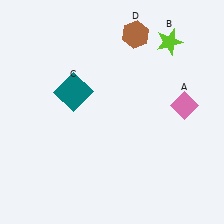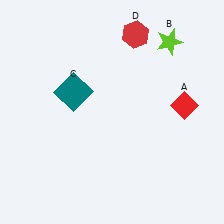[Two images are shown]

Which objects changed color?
A changed from pink to red. D changed from brown to red.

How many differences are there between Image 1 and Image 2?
There are 2 differences between the two images.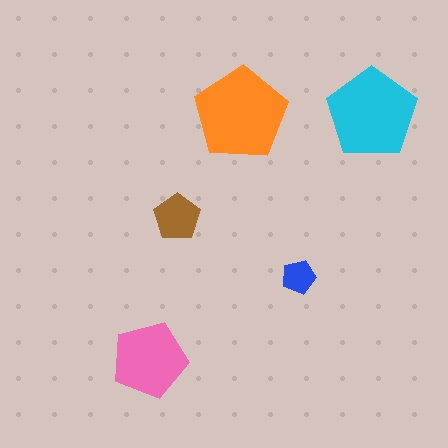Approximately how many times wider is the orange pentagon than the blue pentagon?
About 3 times wider.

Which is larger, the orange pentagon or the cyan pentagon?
The orange one.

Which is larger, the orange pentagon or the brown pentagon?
The orange one.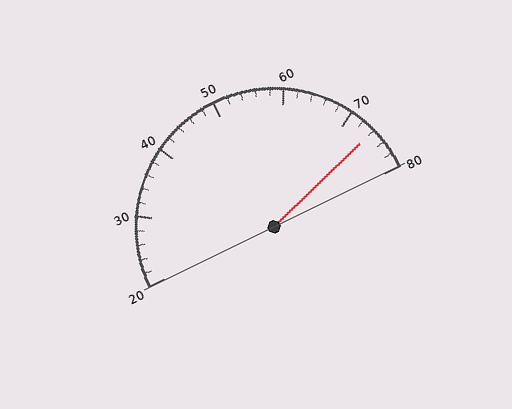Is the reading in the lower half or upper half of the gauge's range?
The reading is in the upper half of the range (20 to 80).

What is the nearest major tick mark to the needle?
The nearest major tick mark is 70.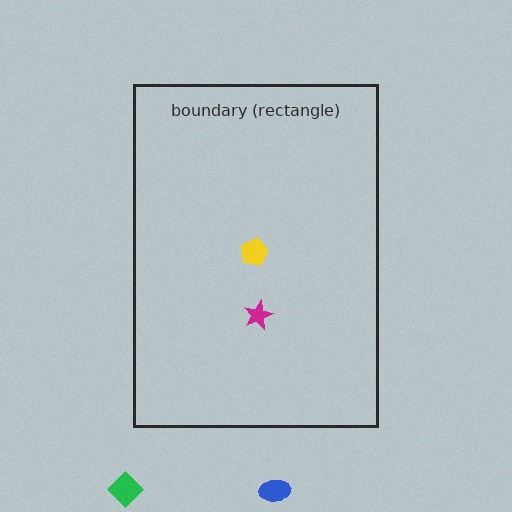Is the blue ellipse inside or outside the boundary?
Outside.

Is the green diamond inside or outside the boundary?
Outside.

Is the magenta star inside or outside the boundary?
Inside.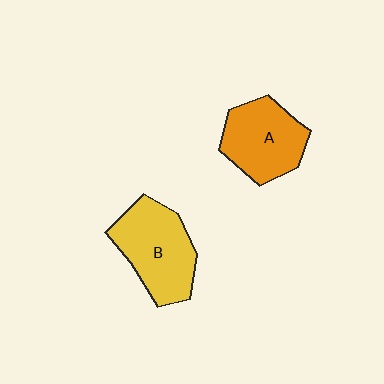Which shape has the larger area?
Shape B (yellow).